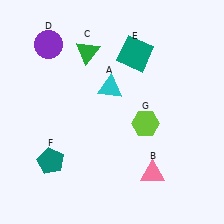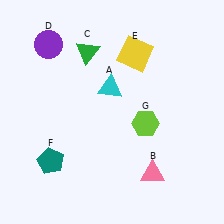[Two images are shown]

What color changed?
The square (E) changed from teal in Image 1 to yellow in Image 2.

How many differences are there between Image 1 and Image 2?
There is 1 difference between the two images.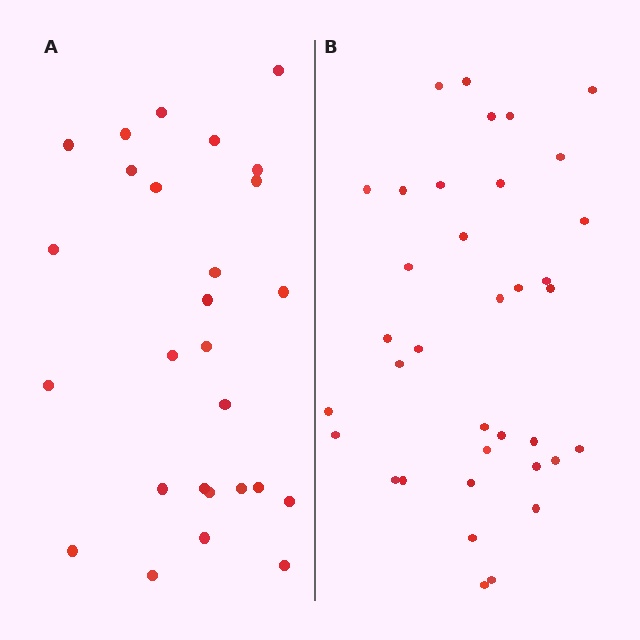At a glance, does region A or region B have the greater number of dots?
Region B (the right region) has more dots.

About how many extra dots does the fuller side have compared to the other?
Region B has roughly 8 or so more dots than region A.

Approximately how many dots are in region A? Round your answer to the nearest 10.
About 30 dots. (The exact count is 27, which rounds to 30.)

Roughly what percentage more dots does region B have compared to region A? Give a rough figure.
About 35% more.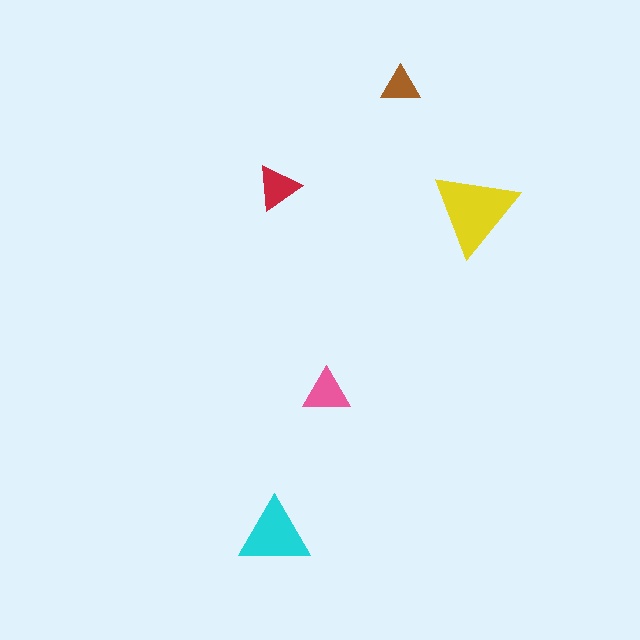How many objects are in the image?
There are 5 objects in the image.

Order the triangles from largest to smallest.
the yellow one, the cyan one, the pink one, the red one, the brown one.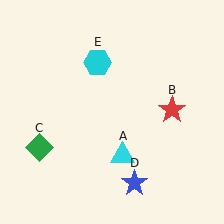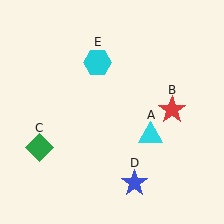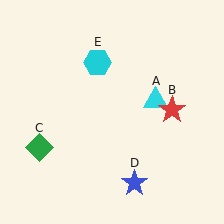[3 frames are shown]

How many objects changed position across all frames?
1 object changed position: cyan triangle (object A).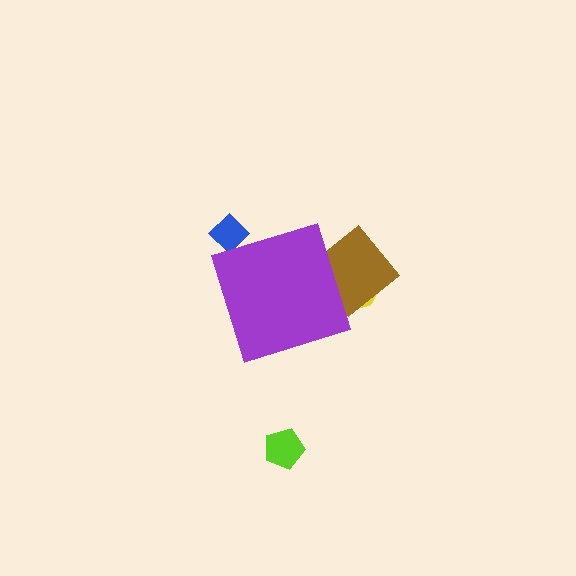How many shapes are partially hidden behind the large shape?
4 shapes are partially hidden.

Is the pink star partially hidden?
Yes, the pink star is partially hidden behind the purple diamond.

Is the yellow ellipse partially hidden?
Yes, the yellow ellipse is partially hidden behind the purple diamond.